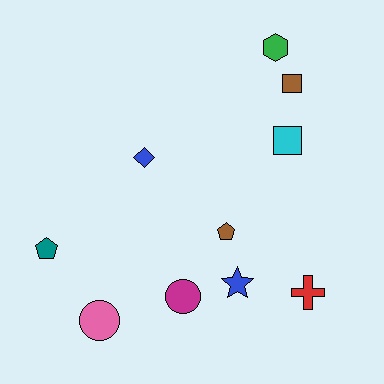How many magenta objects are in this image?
There is 1 magenta object.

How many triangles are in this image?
There are no triangles.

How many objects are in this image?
There are 10 objects.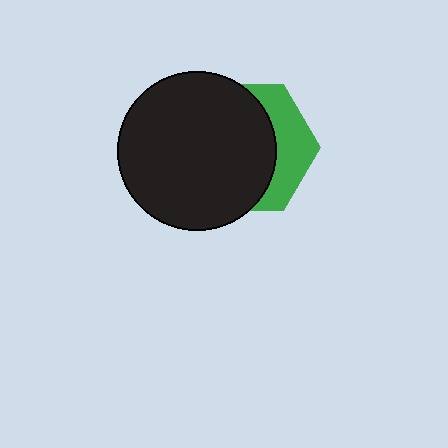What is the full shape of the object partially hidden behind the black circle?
The partially hidden object is a green hexagon.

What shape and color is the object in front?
The object in front is a black circle.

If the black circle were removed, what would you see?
You would see the complete green hexagon.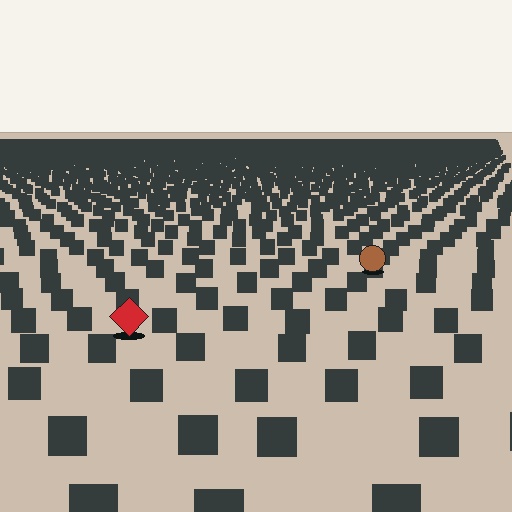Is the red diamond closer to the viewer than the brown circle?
Yes. The red diamond is closer — you can tell from the texture gradient: the ground texture is coarser near it.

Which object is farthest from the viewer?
The brown circle is farthest from the viewer. It appears smaller and the ground texture around it is denser.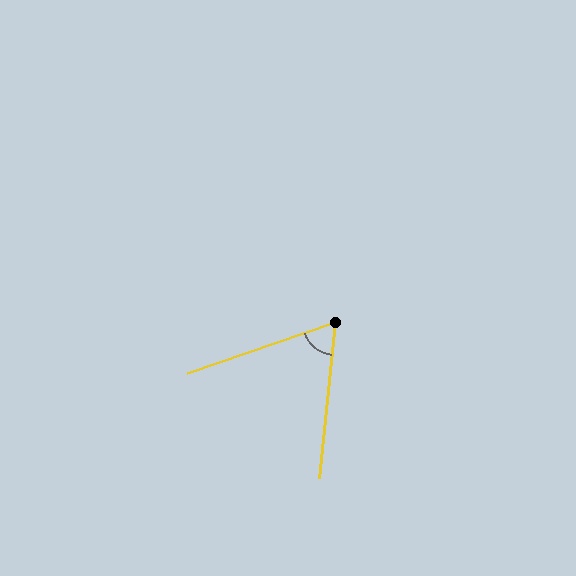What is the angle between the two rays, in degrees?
Approximately 65 degrees.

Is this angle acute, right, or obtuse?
It is acute.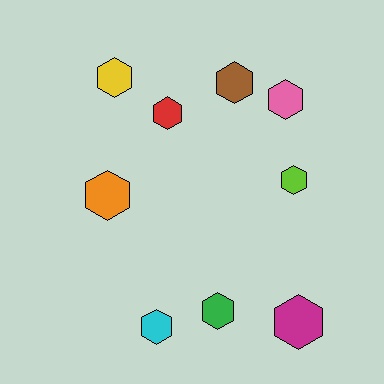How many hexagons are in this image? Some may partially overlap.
There are 9 hexagons.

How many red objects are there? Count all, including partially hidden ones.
There is 1 red object.